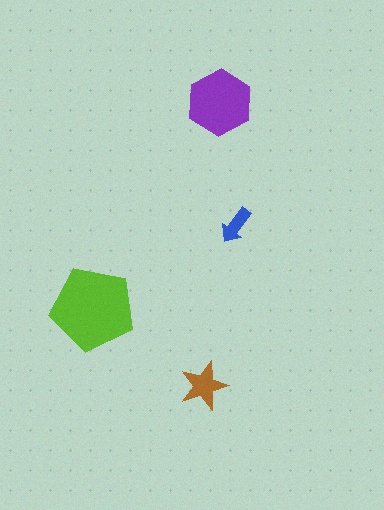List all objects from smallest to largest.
The blue arrow, the brown star, the purple hexagon, the lime pentagon.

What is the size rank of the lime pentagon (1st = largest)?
1st.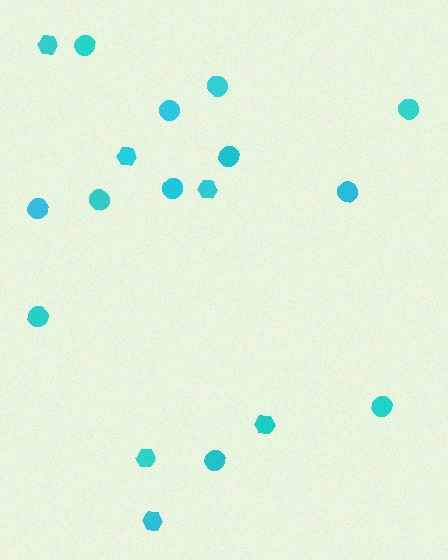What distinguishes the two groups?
There are 2 groups: one group of circles (12) and one group of hexagons (6).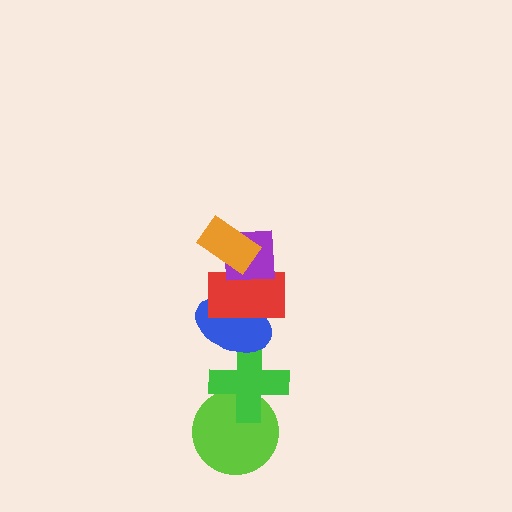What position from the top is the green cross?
The green cross is 5th from the top.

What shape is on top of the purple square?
The orange rectangle is on top of the purple square.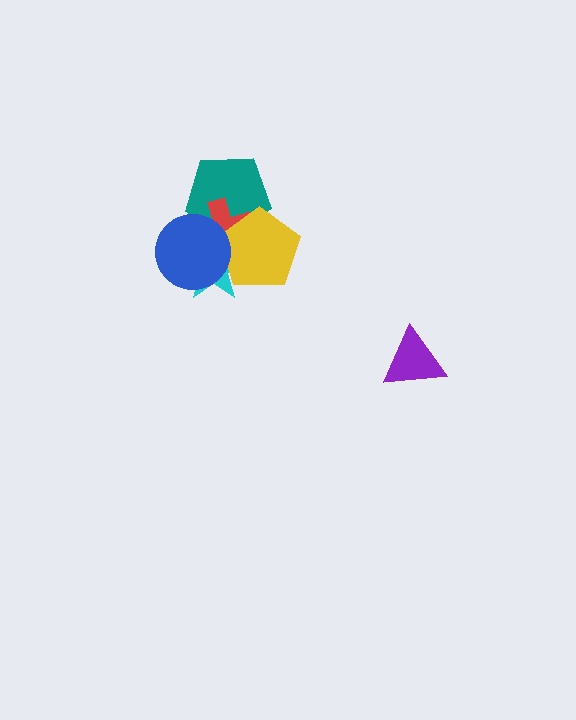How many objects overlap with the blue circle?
4 objects overlap with the blue circle.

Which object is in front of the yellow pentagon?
The blue circle is in front of the yellow pentagon.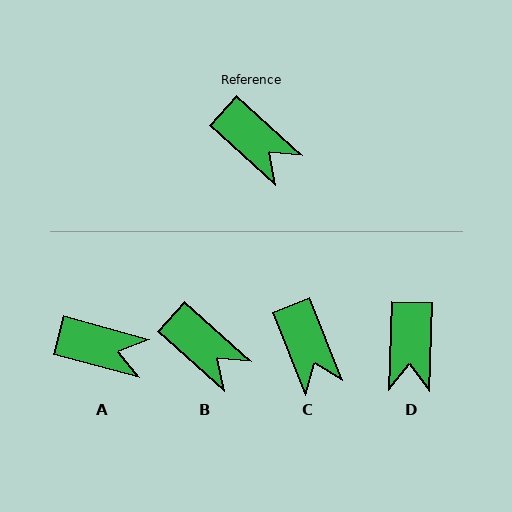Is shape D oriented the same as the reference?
No, it is off by about 50 degrees.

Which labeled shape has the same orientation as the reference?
B.